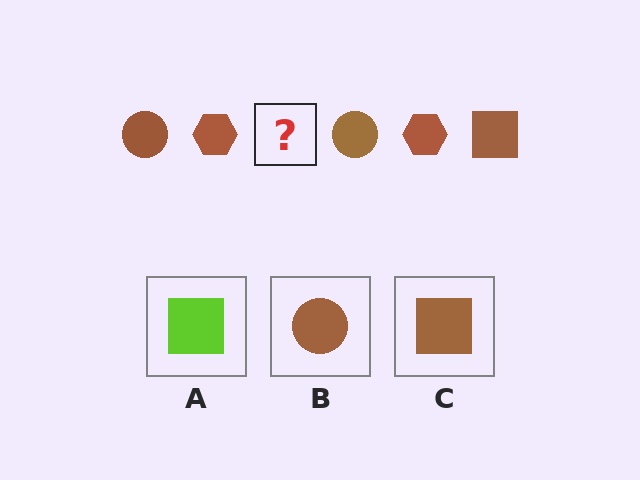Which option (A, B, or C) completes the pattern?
C.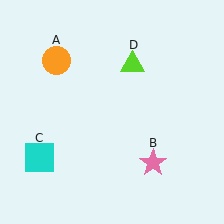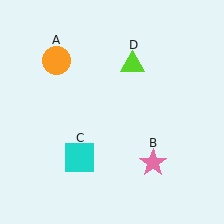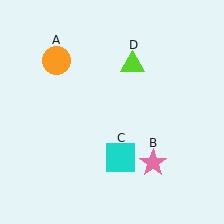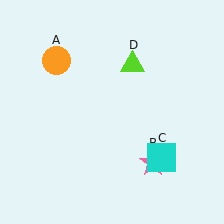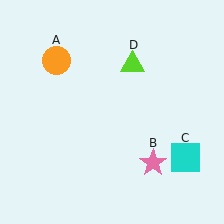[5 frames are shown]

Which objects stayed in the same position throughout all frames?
Orange circle (object A) and pink star (object B) and lime triangle (object D) remained stationary.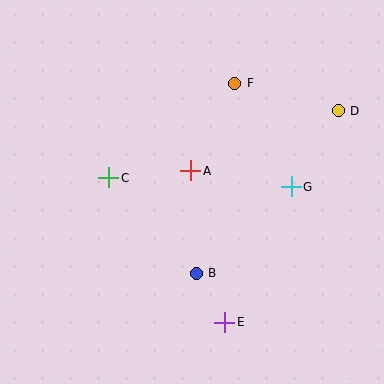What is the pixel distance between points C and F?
The distance between C and F is 158 pixels.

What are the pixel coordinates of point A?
Point A is at (191, 171).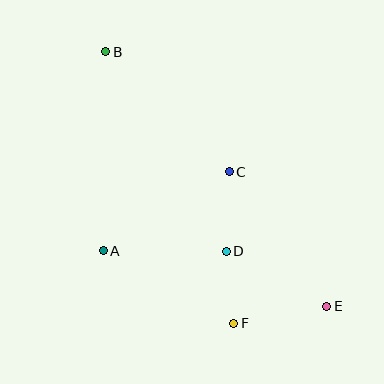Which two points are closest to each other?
Points D and F are closest to each other.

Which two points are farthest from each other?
Points B and E are farthest from each other.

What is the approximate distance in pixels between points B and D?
The distance between B and D is approximately 233 pixels.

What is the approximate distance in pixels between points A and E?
The distance between A and E is approximately 230 pixels.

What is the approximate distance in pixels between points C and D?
The distance between C and D is approximately 80 pixels.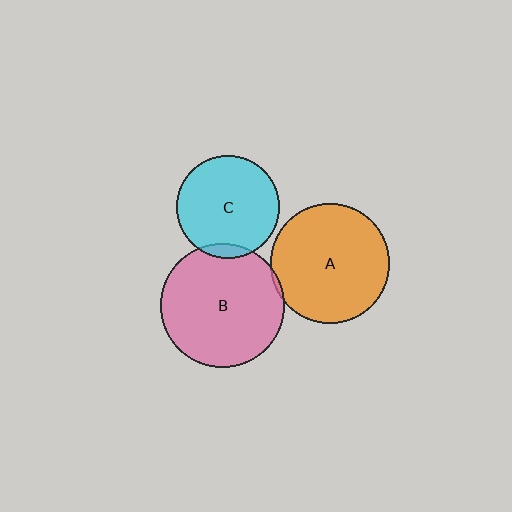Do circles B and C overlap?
Yes.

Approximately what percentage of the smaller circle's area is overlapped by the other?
Approximately 5%.